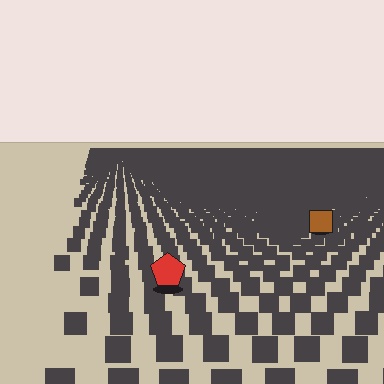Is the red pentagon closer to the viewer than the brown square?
Yes. The red pentagon is closer — you can tell from the texture gradient: the ground texture is coarser near it.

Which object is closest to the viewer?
The red pentagon is closest. The texture marks near it are larger and more spread out.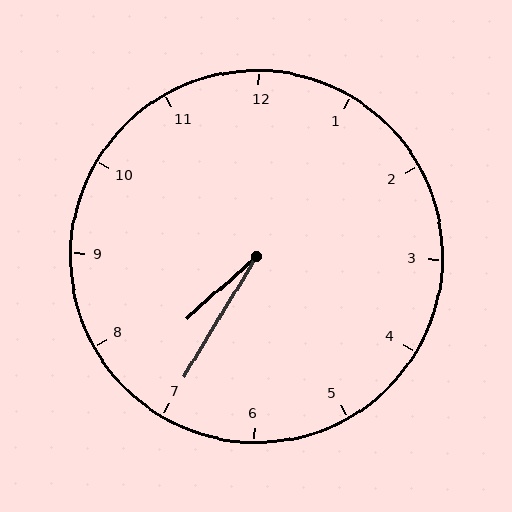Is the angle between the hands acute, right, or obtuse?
It is acute.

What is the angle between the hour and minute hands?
Approximately 18 degrees.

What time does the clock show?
7:35.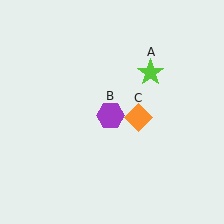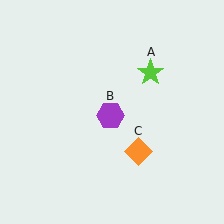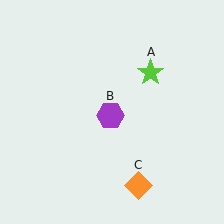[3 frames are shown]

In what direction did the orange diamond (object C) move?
The orange diamond (object C) moved down.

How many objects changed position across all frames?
1 object changed position: orange diamond (object C).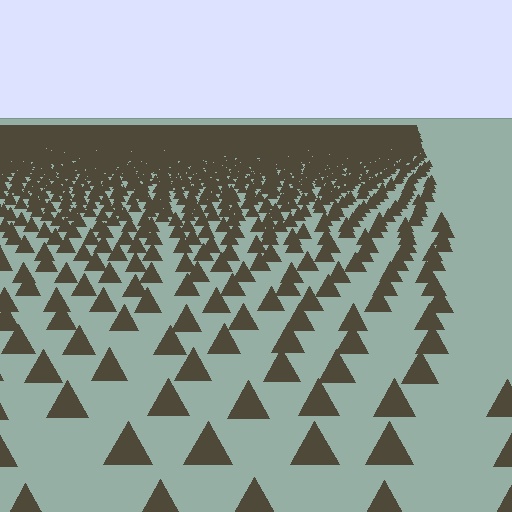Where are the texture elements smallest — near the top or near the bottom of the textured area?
Near the top.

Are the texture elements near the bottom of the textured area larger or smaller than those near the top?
Larger. Near the bottom, elements are closer to the viewer and appear at a bigger on-screen size.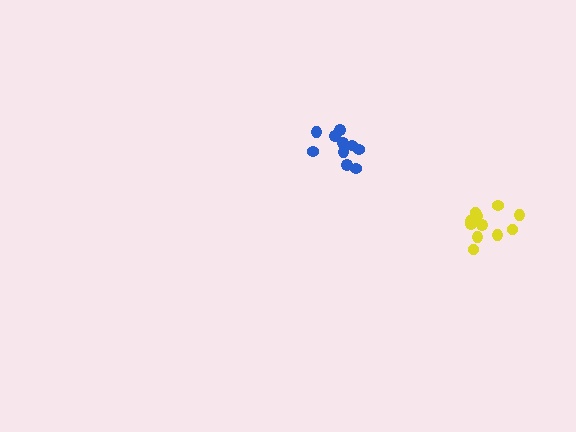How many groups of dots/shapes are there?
There are 2 groups.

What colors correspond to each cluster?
The clusters are colored: blue, yellow.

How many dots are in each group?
Group 1: 10 dots, Group 2: 11 dots (21 total).